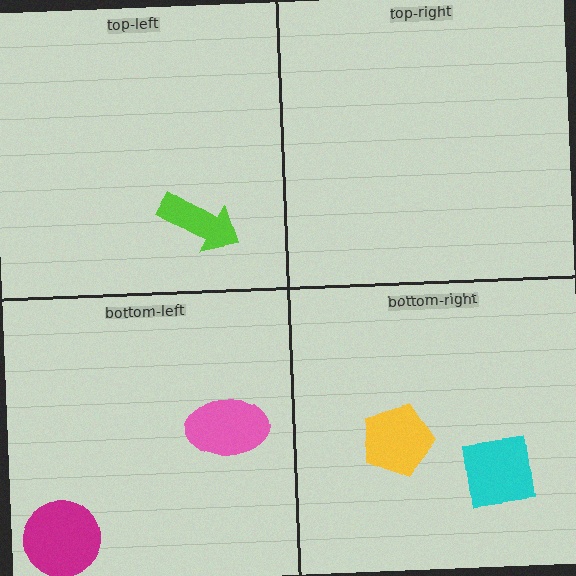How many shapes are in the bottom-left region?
2.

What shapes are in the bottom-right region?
The cyan square, the yellow pentagon.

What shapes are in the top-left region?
The lime arrow.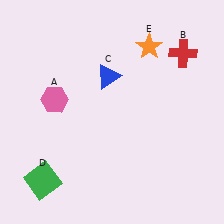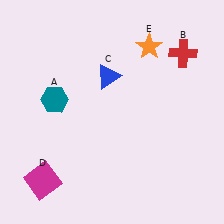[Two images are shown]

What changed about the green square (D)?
In Image 1, D is green. In Image 2, it changed to magenta.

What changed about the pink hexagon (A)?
In Image 1, A is pink. In Image 2, it changed to teal.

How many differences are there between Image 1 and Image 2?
There are 2 differences between the two images.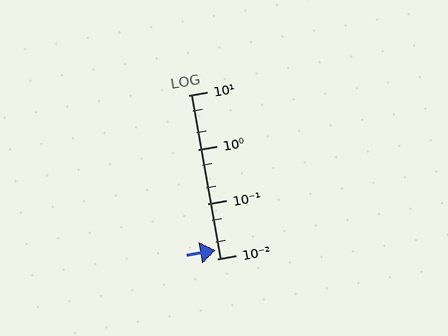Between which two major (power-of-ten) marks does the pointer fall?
The pointer is between 0.01 and 0.1.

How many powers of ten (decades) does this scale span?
The scale spans 3 decades, from 0.01 to 10.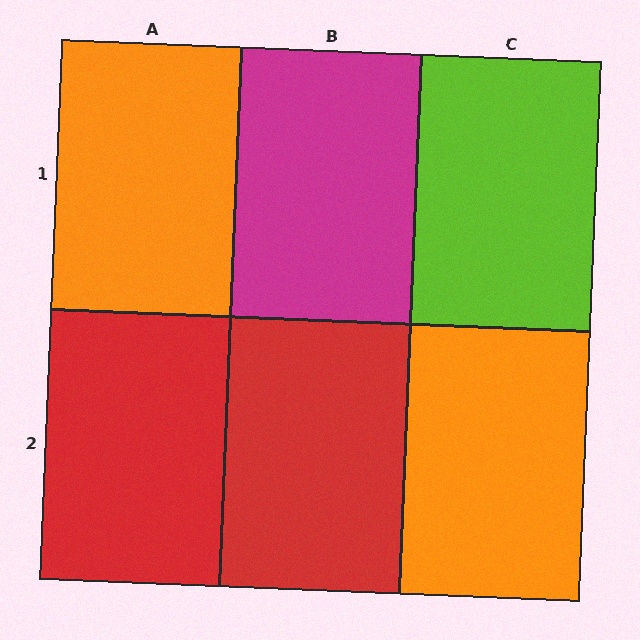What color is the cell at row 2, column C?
Orange.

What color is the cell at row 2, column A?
Red.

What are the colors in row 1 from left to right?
Orange, magenta, lime.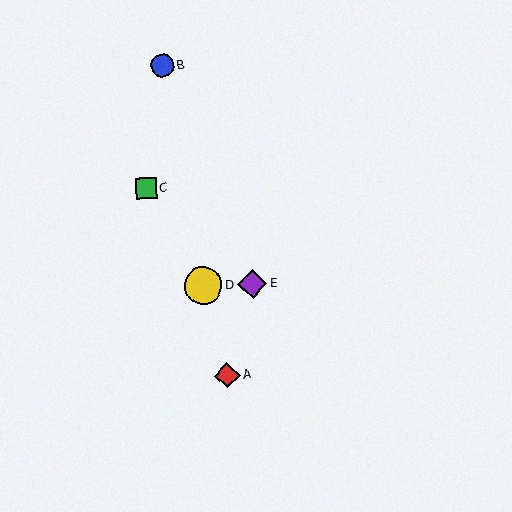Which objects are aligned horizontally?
Objects D, E are aligned horizontally.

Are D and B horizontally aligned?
No, D is at y≈286 and B is at y≈66.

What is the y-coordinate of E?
Object E is at y≈284.